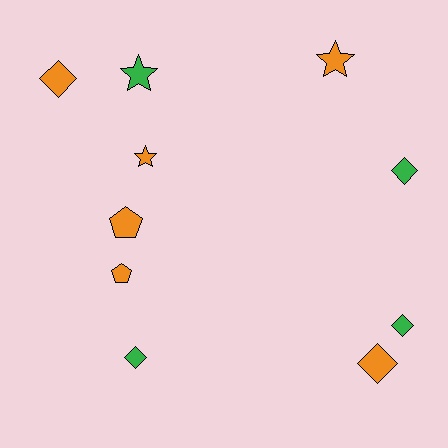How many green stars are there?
There is 1 green star.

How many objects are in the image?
There are 10 objects.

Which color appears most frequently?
Orange, with 6 objects.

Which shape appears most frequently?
Diamond, with 5 objects.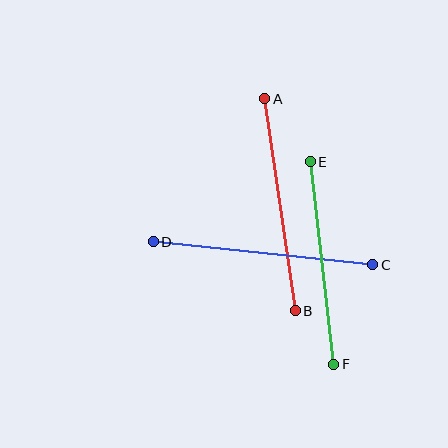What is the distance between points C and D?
The distance is approximately 220 pixels.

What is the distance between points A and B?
The distance is approximately 214 pixels.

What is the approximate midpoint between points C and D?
The midpoint is at approximately (263, 253) pixels.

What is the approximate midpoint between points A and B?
The midpoint is at approximately (280, 205) pixels.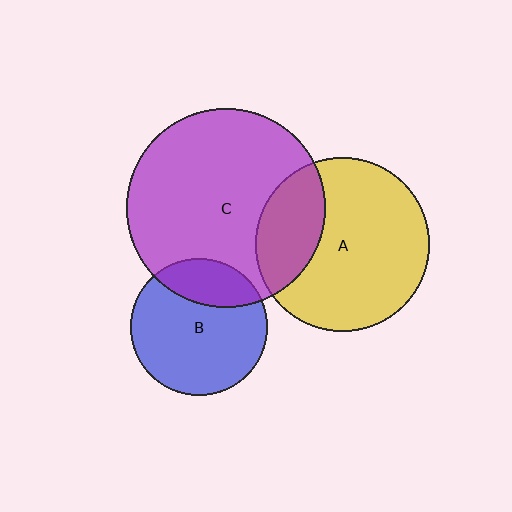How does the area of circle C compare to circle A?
Approximately 1.3 times.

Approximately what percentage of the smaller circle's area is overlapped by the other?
Approximately 25%.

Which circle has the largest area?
Circle C (purple).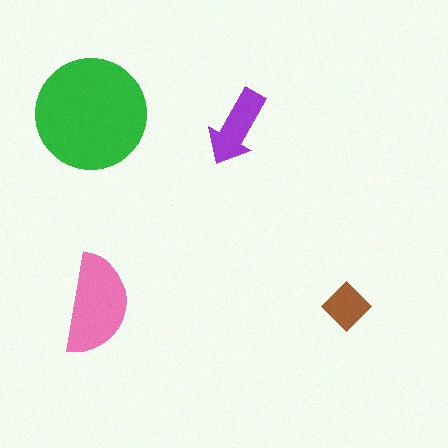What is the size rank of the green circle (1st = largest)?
1st.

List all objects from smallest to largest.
The brown diamond, the purple arrow, the pink semicircle, the green circle.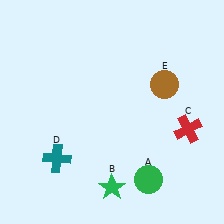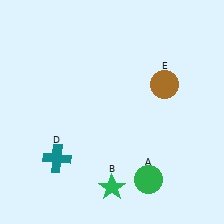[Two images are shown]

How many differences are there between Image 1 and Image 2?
There is 1 difference between the two images.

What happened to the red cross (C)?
The red cross (C) was removed in Image 2. It was in the bottom-right area of Image 1.